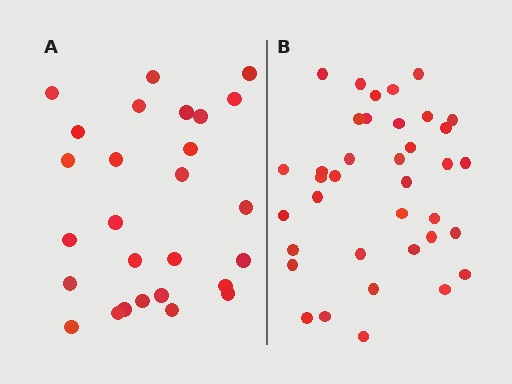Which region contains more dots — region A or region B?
Region B (the right region) has more dots.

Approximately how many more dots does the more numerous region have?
Region B has roughly 10 or so more dots than region A.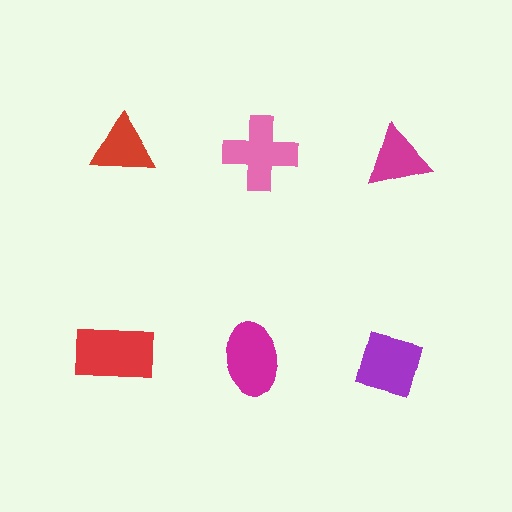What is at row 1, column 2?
A pink cross.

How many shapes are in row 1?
3 shapes.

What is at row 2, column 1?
A red rectangle.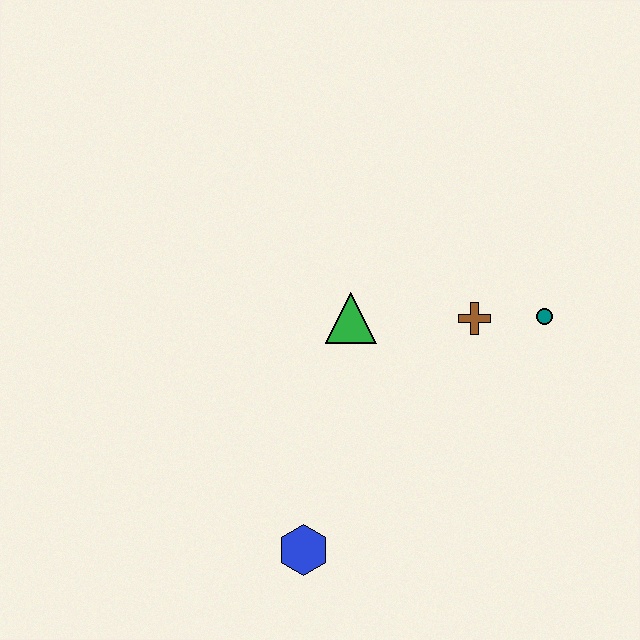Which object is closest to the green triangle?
The brown cross is closest to the green triangle.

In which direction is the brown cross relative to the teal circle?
The brown cross is to the left of the teal circle.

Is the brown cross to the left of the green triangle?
No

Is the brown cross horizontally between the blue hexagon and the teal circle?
Yes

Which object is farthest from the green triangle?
The blue hexagon is farthest from the green triangle.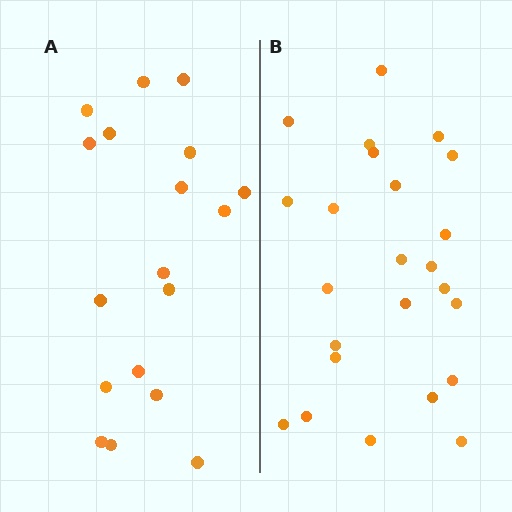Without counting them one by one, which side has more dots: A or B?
Region B (the right region) has more dots.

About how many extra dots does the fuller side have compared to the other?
Region B has about 6 more dots than region A.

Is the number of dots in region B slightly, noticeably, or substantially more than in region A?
Region B has noticeably more, but not dramatically so. The ratio is roughly 1.3 to 1.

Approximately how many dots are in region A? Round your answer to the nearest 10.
About 20 dots. (The exact count is 18, which rounds to 20.)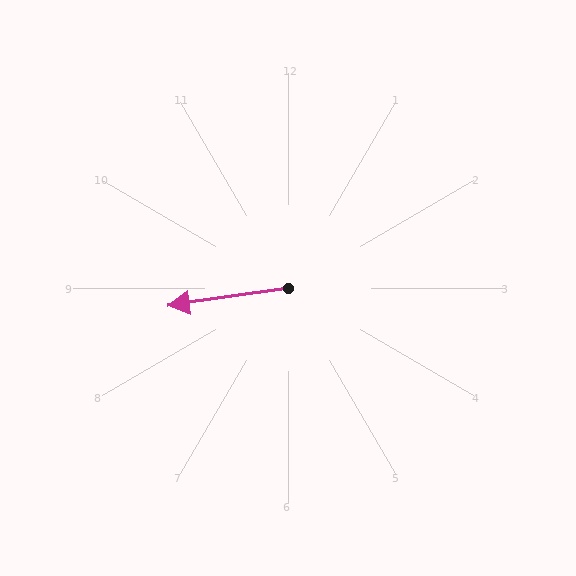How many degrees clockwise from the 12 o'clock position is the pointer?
Approximately 262 degrees.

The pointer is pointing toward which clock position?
Roughly 9 o'clock.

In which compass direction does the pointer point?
West.